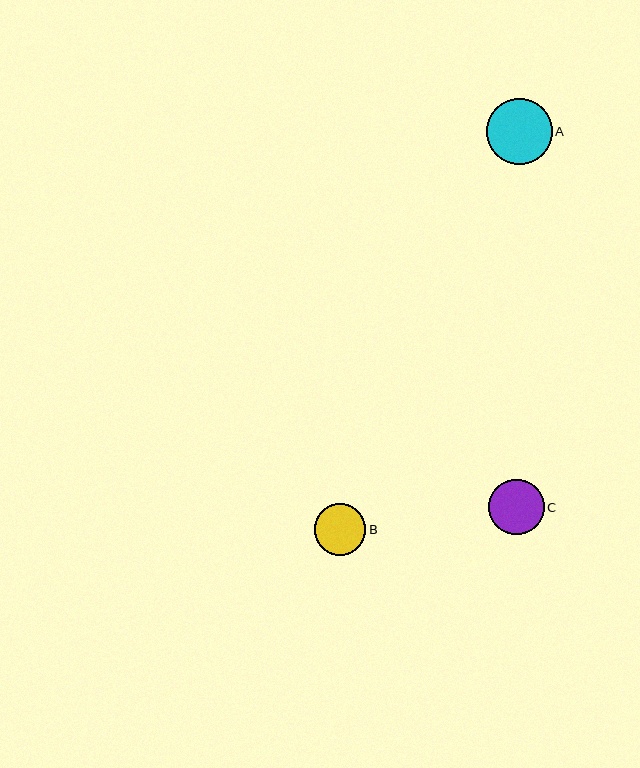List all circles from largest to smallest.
From largest to smallest: A, C, B.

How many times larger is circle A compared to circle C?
Circle A is approximately 1.2 times the size of circle C.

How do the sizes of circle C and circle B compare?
Circle C and circle B are approximately the same size.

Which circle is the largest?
Circle A is the largest with a size of approximately 66 pixels.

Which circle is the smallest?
Circle B is the smallest with a size of approximately 51 pixels.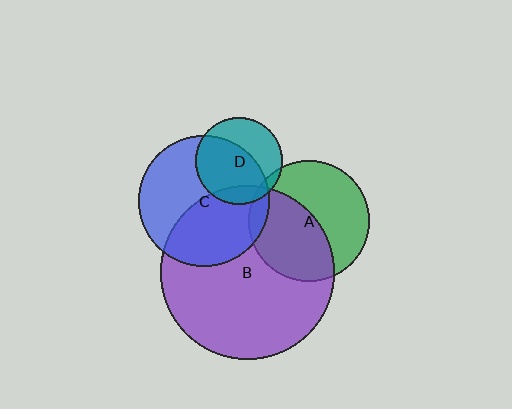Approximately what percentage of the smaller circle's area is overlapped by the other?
Approximately 5%.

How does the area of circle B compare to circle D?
Approximately 4.0 times.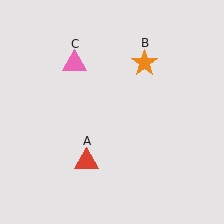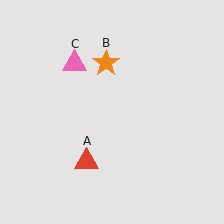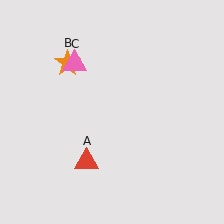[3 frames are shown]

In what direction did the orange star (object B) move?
The orange star (object B) moved left.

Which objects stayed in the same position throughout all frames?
Red triangle (object A) and pink triangle (object C) remained stationary.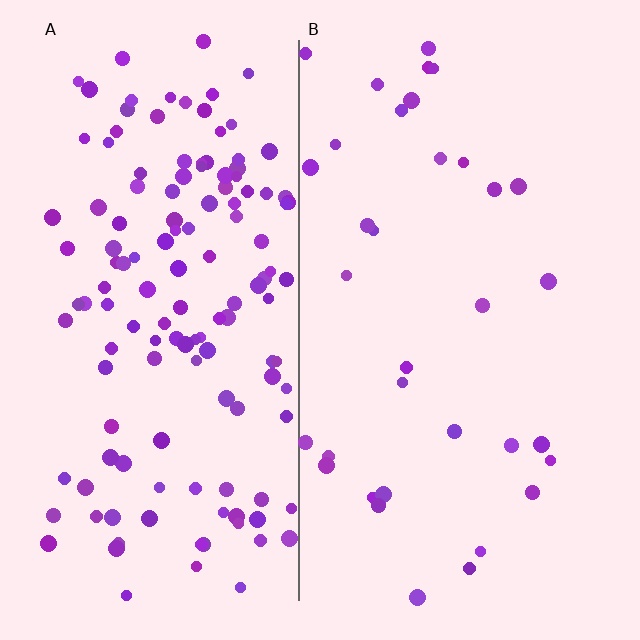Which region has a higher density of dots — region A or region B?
A (the left).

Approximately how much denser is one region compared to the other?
Approximately 4.1× — region A over region B.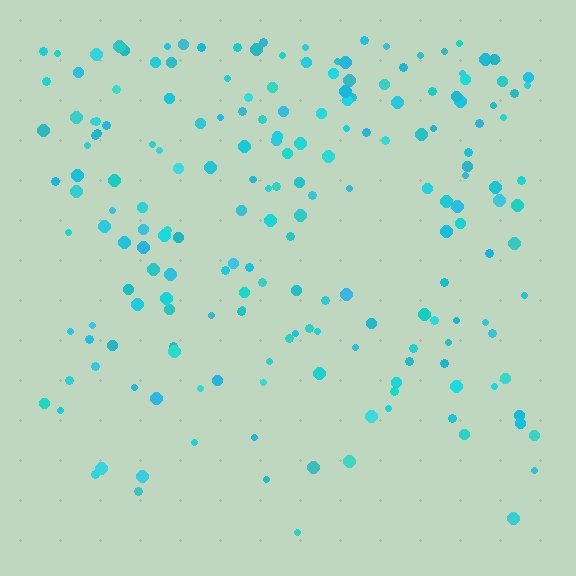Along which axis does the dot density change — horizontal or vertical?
Vertical.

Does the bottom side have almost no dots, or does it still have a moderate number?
Still a moderate number, just noticeably fewer than the top.